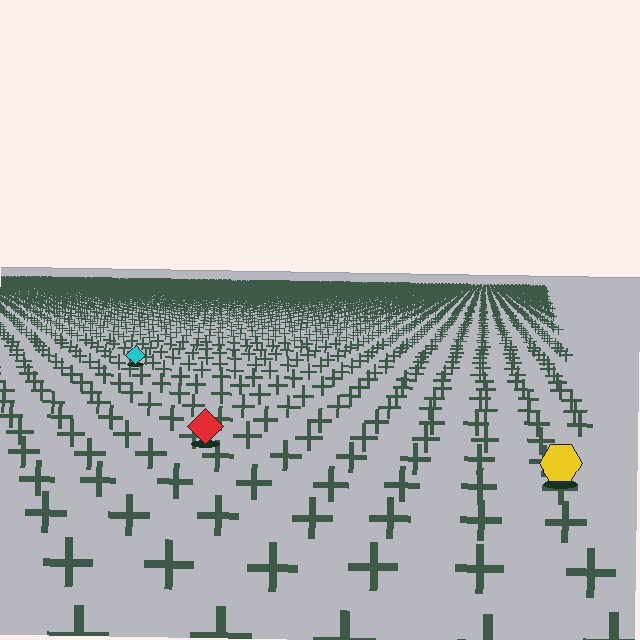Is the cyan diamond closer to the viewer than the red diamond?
No. The red diamond is closer — you can tell from the texture gradient: the ground texture is coarser near it.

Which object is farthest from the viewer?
The cyan diamond is farthest from the viewer. It appears smaller and the ground texture around it is denser.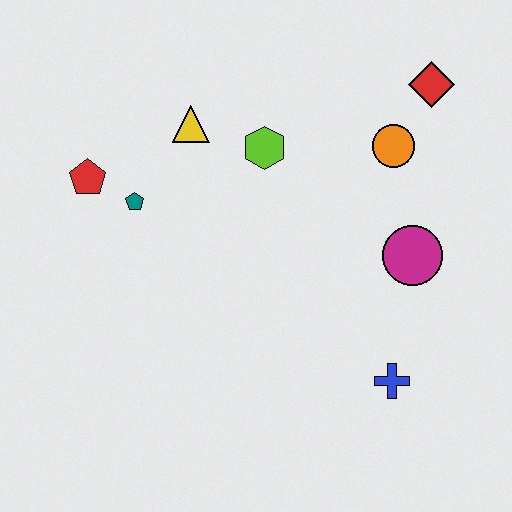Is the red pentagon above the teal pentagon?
Yes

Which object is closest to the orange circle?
The red diamond is closest to the orange circle.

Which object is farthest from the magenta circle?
The red pentagon is farthest from the magenta circle.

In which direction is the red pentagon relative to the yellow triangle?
The red pentagon is to the left of the yellow triangle.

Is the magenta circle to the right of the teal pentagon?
Yes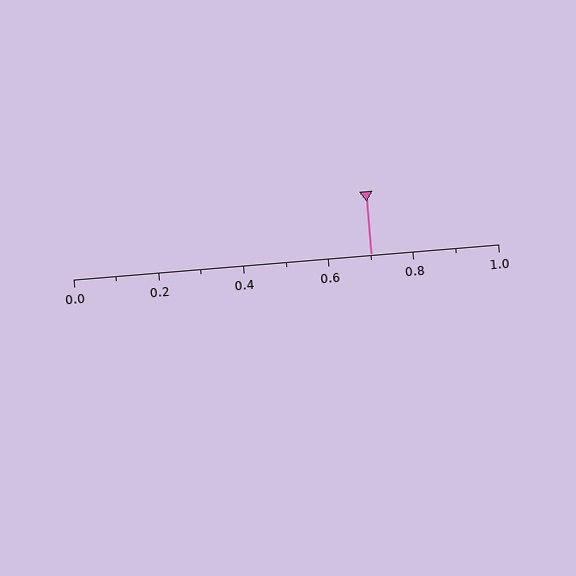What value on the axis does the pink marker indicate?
The marker indicates approximately 0.7.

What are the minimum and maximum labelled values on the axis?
The axis runs from 0.0 to 1.0.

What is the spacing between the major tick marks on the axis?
The major ticks are spaced 0.2 apart.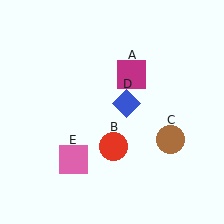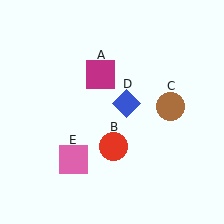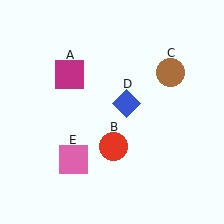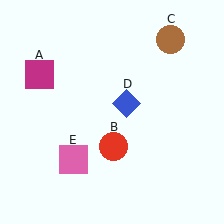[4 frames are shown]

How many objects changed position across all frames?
2 objects changed position: magenta square (object A), brown circle (object C).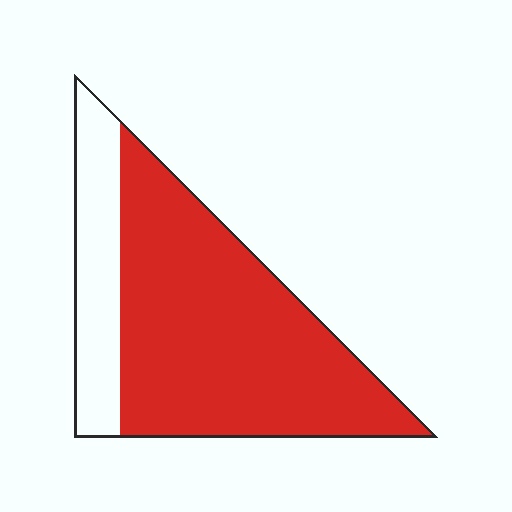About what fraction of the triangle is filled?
About three quarters (3/4).